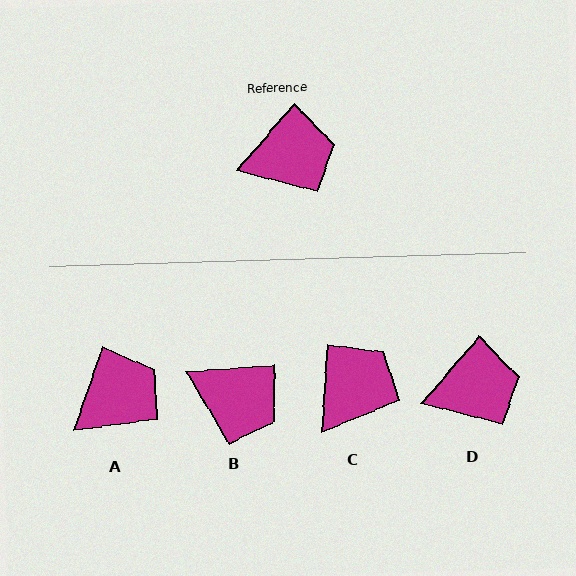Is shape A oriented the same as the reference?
No, it is off by about 22 degrees.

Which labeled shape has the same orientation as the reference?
D.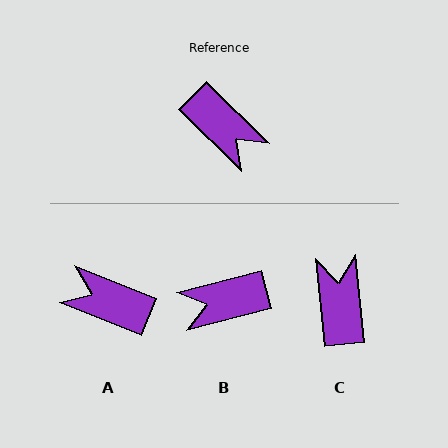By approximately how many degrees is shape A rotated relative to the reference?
Approximately 157 degrees clockwise.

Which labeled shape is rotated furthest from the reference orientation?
A, about 157 degrees away.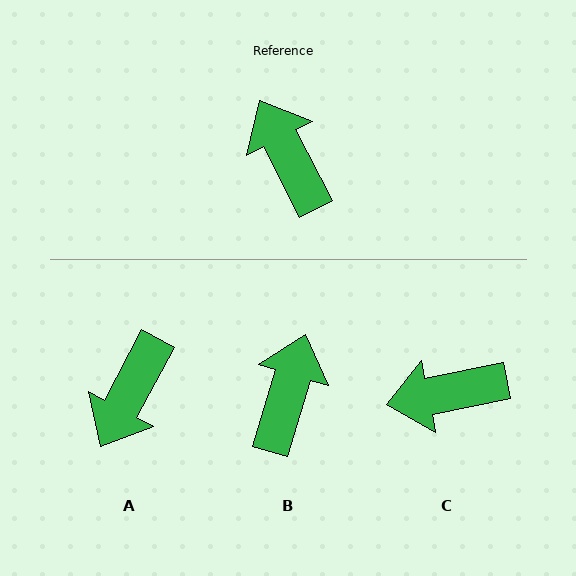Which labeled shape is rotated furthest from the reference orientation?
A, about 125 degrees away.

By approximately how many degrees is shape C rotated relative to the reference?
Approximately 74 degrees counter-clockwise.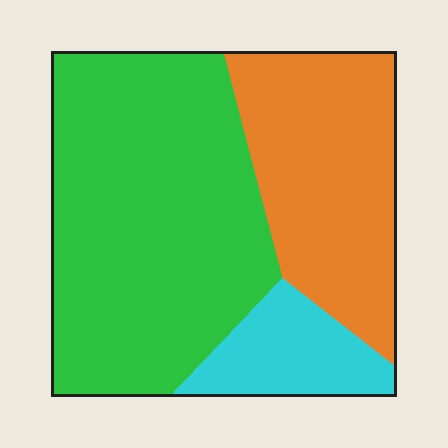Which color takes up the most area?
Green, at roughly 55%.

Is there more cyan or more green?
Green.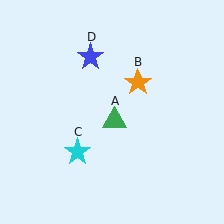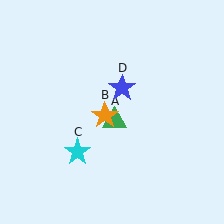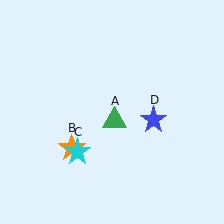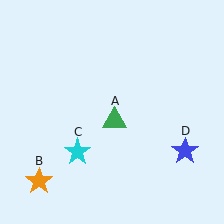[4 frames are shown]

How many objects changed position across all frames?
2 objects changed position: orange star (object B), blue star (object D).